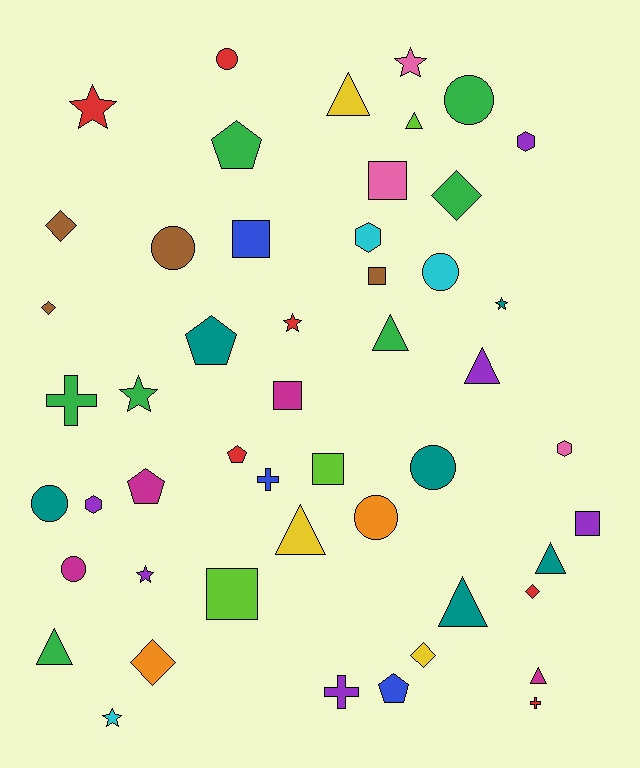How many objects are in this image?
There are 50 objects.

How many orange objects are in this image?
There are 2 orange objects.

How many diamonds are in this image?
There are 6 diamonds.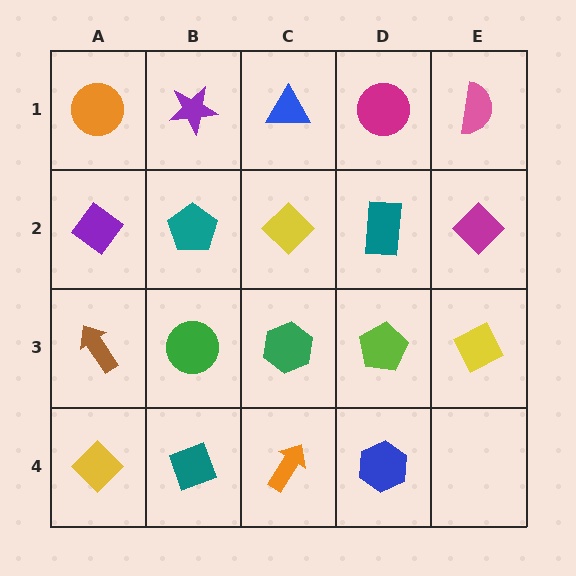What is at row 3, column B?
A green circle.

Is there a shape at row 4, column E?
No, that cell is empty.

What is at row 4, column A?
A yellow diamond.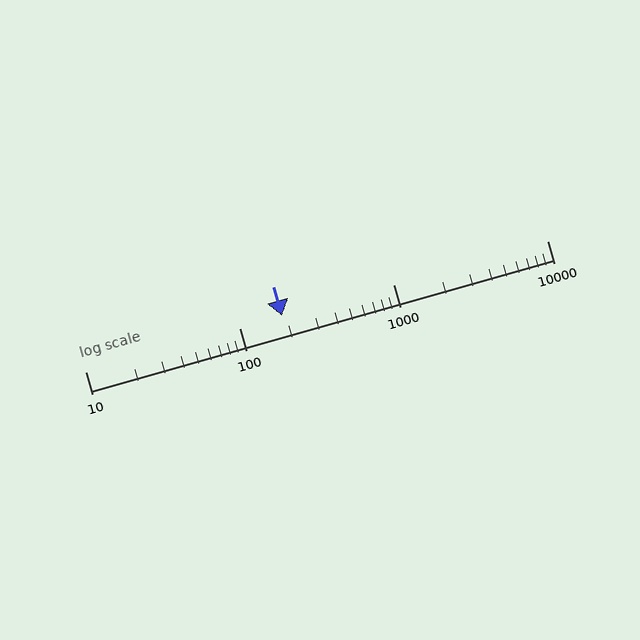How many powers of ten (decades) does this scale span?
The scale spans 3 decades, from 10 to 10000.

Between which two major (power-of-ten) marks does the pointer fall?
The pointer is between 100 and 1000.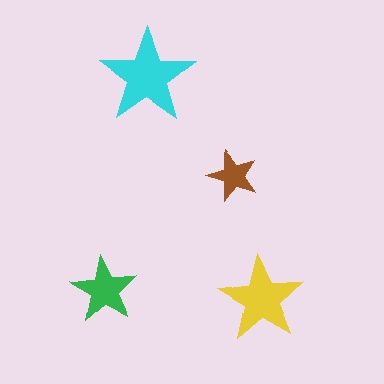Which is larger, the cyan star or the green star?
The cyan one.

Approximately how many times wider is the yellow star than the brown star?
About 1.5 times wider.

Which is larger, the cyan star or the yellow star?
The cyan one.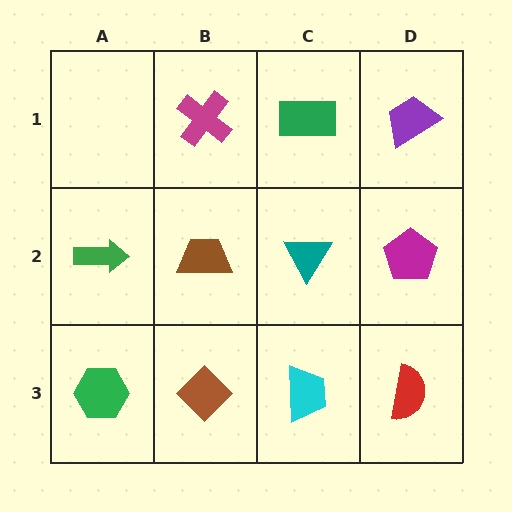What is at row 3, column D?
A red semicircle.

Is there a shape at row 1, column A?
No, that cell is empty.